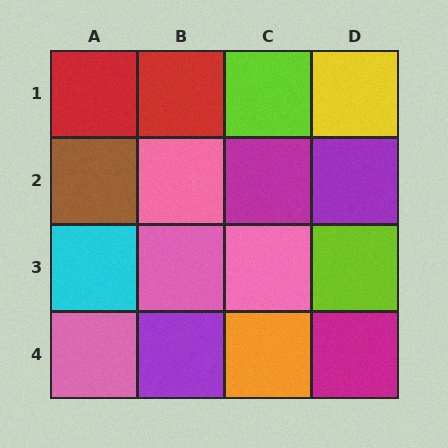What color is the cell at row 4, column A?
Pink.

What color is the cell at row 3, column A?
Cyan.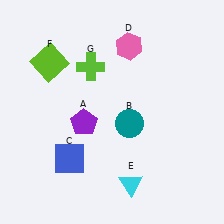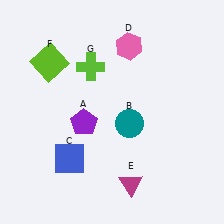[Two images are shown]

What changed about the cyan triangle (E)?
In Image 1, E is cyan. In Image 2, it changed to magenta.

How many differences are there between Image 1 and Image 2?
There is 1 difference between the two images.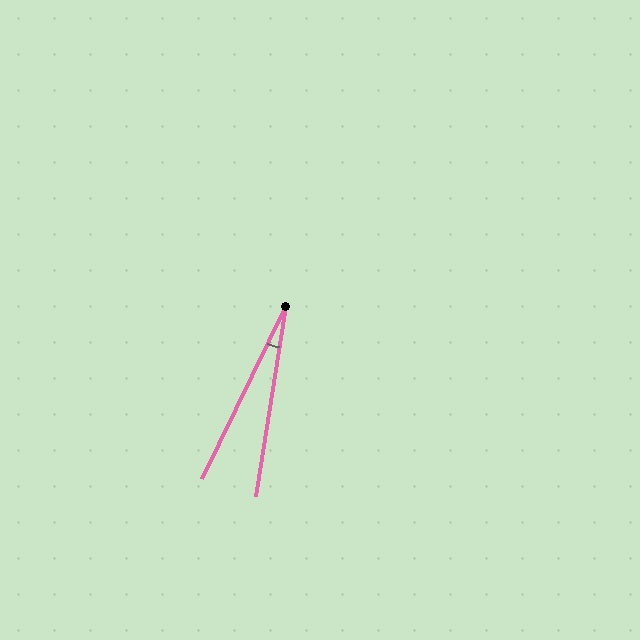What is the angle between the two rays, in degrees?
Approximately 17 degrees.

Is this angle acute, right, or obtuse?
It is acute.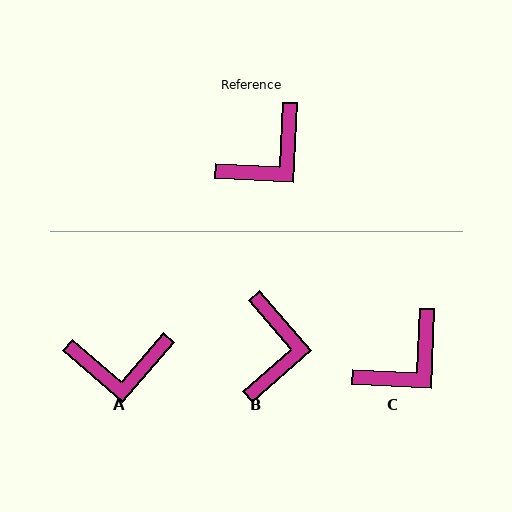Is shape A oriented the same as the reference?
No, it is off by about 38 degrees.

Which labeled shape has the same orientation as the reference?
C.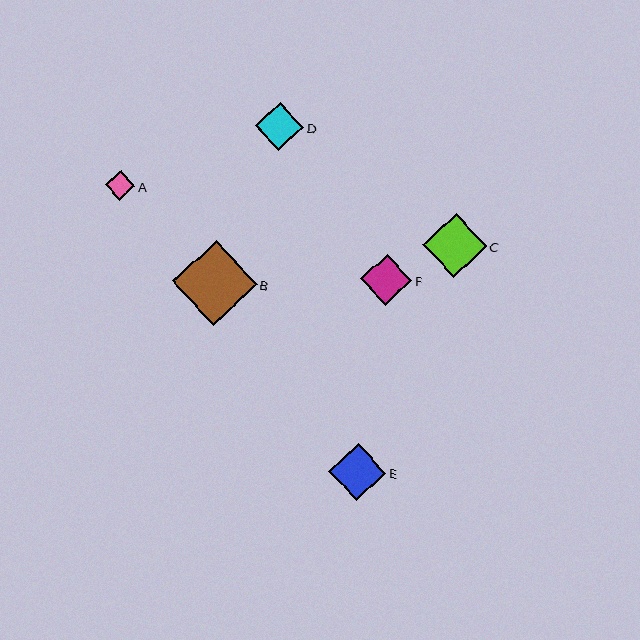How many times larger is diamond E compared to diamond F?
Diamond E is approximately 1.1 times the size of diamond F.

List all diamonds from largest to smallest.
From largest to smallest: B, C, E, F, D, A.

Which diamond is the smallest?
Diamond A is the smallest with a size of approximately 29 pixels.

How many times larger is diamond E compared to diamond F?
Diamond E is approximately 1.1 times the size of diamond F.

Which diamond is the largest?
Diamond B is the largest with a size of approximately 84 pixels.